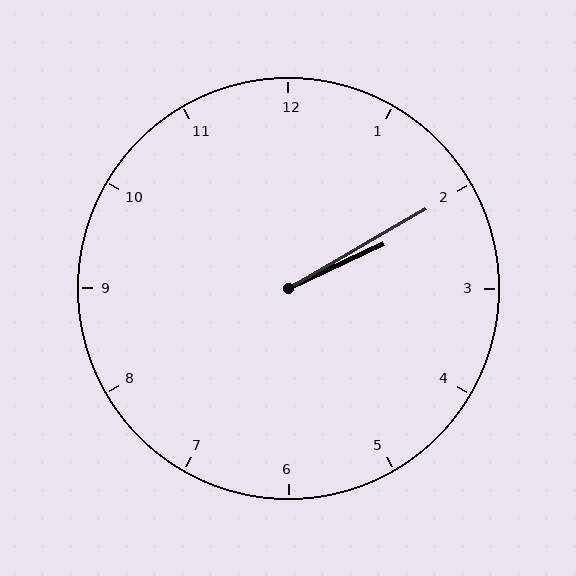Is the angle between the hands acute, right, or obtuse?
It is acute.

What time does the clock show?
2:10.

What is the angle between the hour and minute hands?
Approximately 5 degrees.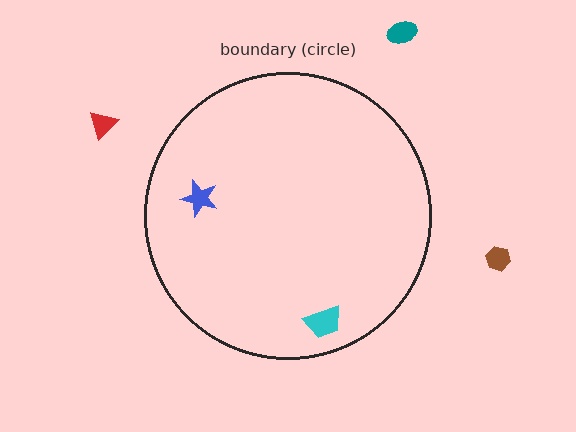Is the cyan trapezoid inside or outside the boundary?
Inside.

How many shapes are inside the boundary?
2 inside, 3 outside.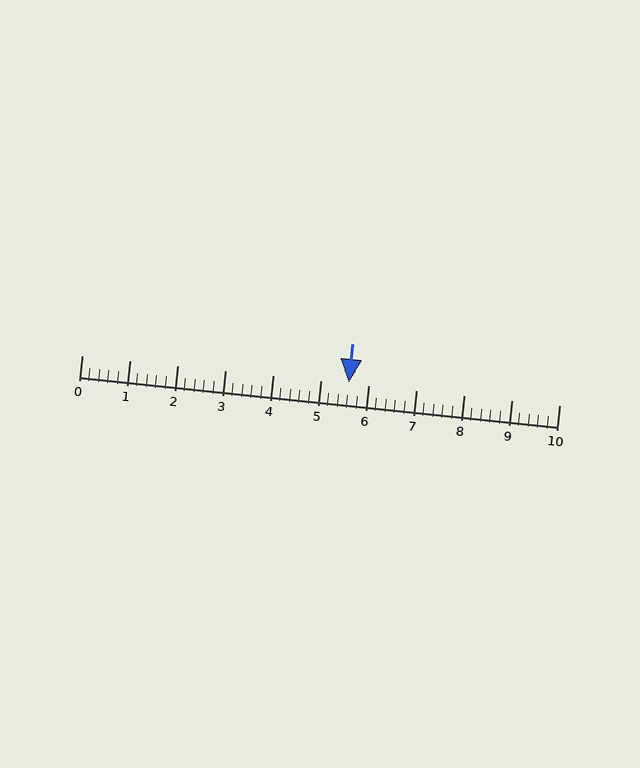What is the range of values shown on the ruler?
The ruler shows values from 0 to 10.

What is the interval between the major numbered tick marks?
The major tick marks are spaced 1 units apart.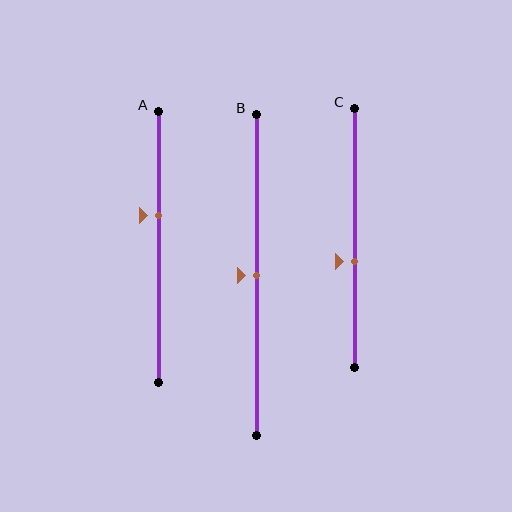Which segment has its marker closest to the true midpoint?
Segment B has its marker closest to the true midpoint.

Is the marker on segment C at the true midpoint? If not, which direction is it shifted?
No, the marker on segment C is shifted downward by about 9% of the segment length.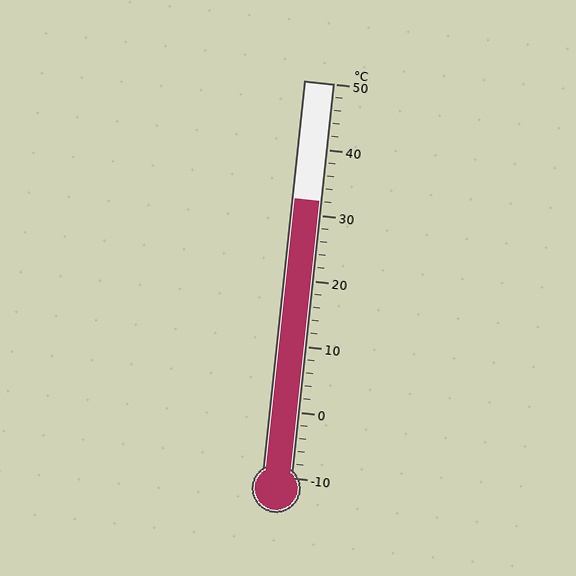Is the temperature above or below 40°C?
The temperature is below 40°C.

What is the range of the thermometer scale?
The thermometer scale ranges from -10°C to 50°C.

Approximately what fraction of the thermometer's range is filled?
The thermometer is filled to approximately 70% of its range.